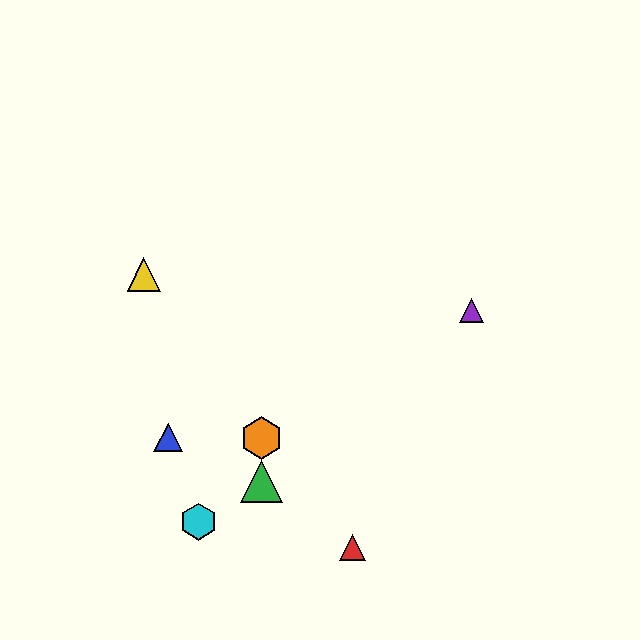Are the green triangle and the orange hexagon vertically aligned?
Yes, both are at x≈262.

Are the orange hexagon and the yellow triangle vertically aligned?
No, the orange hexagon is at x≈262 and the yellow triangle is at x≈144.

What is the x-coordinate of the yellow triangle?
The yellow triangle is at x≈144.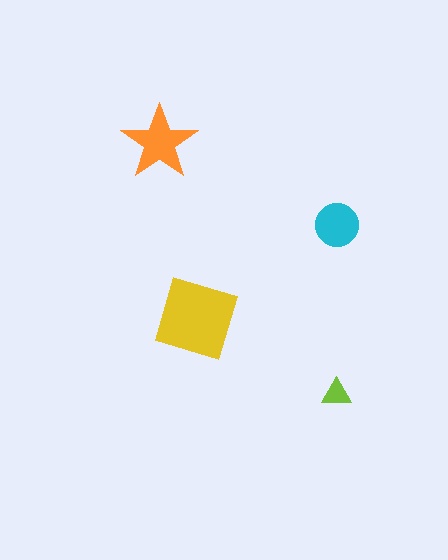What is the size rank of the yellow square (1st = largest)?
1st.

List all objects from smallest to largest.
The lime triangle, the cyan circle, the orange star, the yellow square.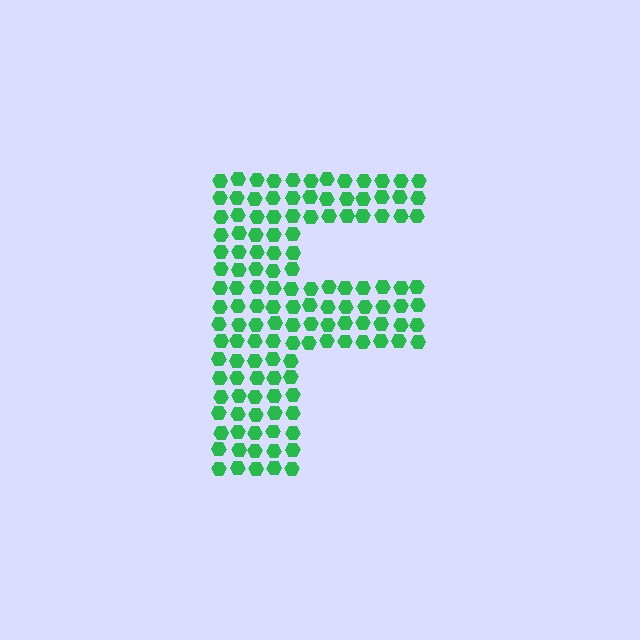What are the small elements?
The small elements are hexagons.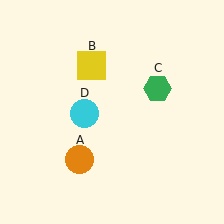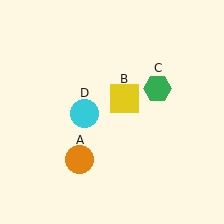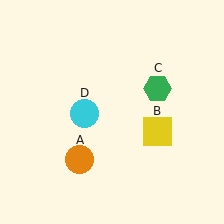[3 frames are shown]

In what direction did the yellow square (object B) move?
The yellow square (object B) moved down and to the right.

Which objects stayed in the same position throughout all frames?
Orange circle (object A) and green hexagon (object C) and cyan circle (object D) remained stationary.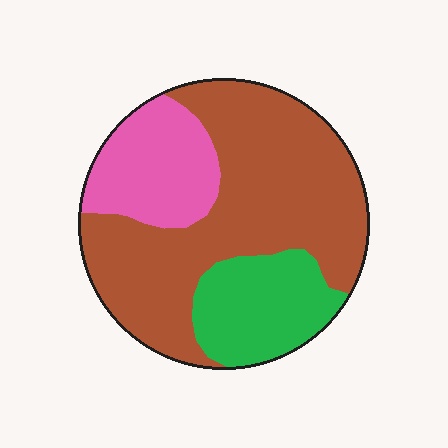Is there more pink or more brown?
Brown.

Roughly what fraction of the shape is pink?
Pink covers 20% of the shape.